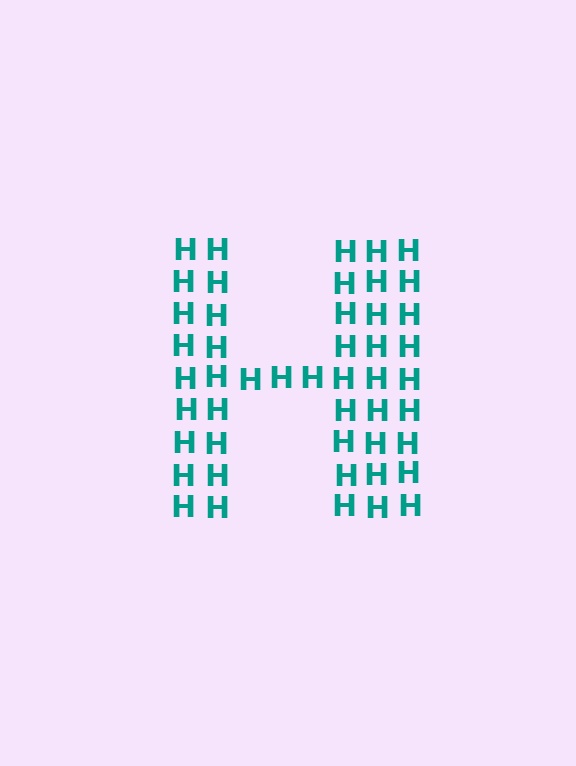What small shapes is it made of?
It is made of small letter H's.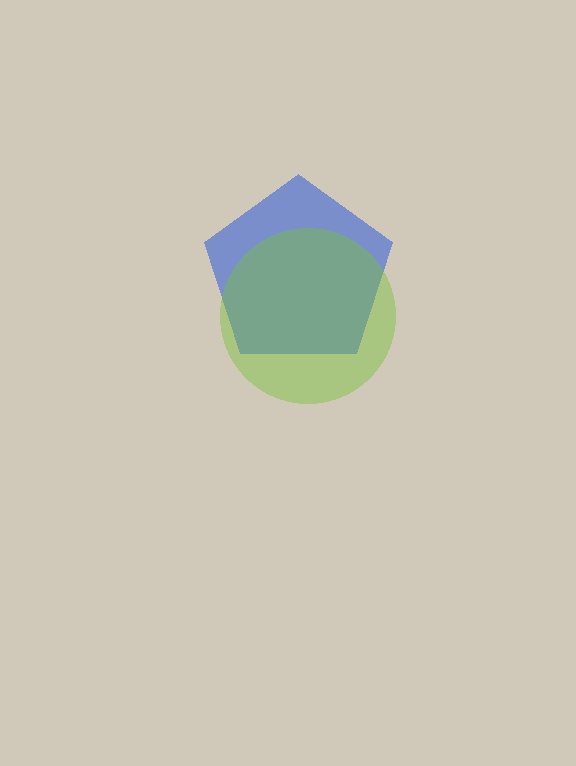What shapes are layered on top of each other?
The layered shapes are: a blue pentagon, a lime circle.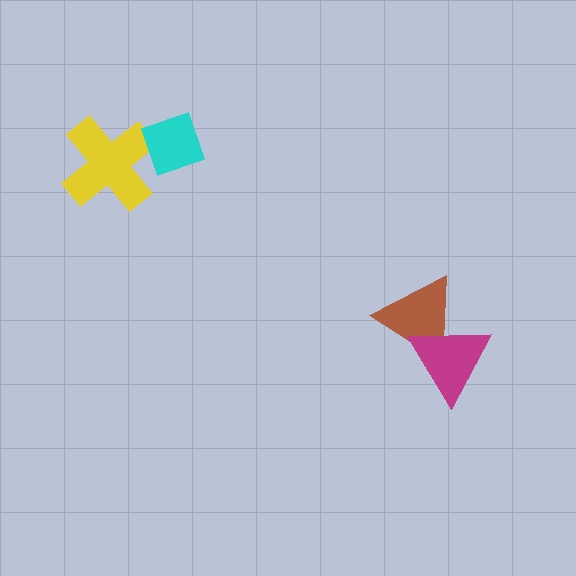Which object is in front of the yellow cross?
The cyan diamond is in front of the yellow cross.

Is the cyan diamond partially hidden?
No, no other shape covers it.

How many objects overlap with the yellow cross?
1 object overlaps with the yellow cross.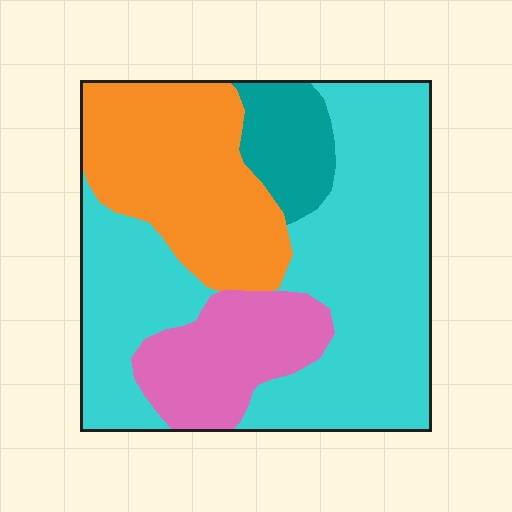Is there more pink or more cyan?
Cyan.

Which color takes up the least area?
Teal, at roughly 10%.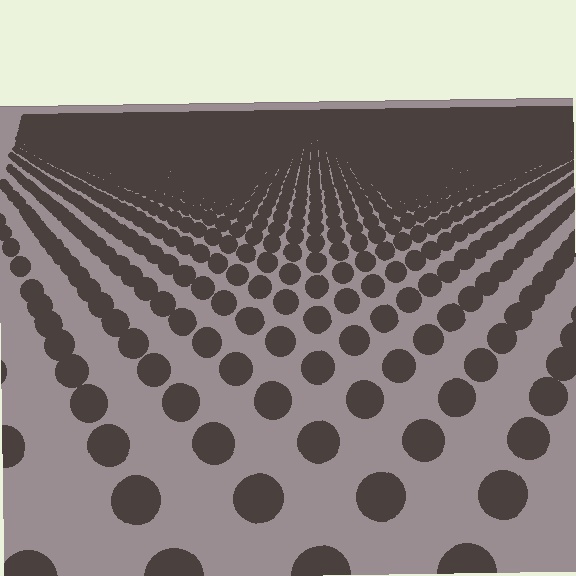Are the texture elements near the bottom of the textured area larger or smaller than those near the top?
Larger. Near the bottom, elements are closer to the viewer and appear at a bigger on-screen size.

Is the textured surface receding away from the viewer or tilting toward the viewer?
The surface is receding away from the viewer. Texture elements get smaller and denser toward the top.